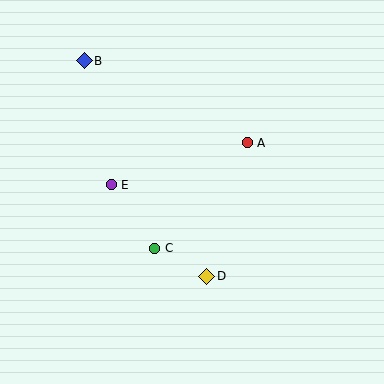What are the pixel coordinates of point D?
Point D is at (207, 276).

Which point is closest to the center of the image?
Point C at (155, 248) is closest to the center.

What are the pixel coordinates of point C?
Point C is at (155, 248).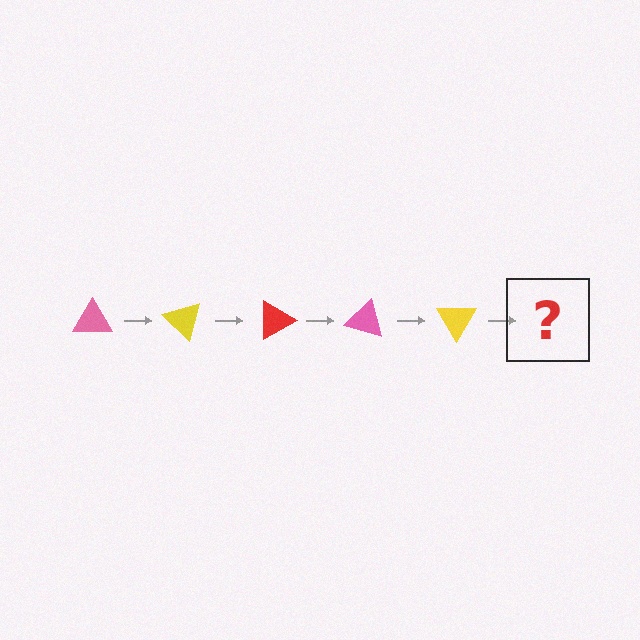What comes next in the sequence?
The next element should be a red triangle, rotated 225 degrees from the start.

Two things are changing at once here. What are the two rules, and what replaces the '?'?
The two rules are that it rotates 45 degrees each step and the color cycles through pink, yellow, and red. The '?' should be a red triangle, rotated 225 degrees from the start.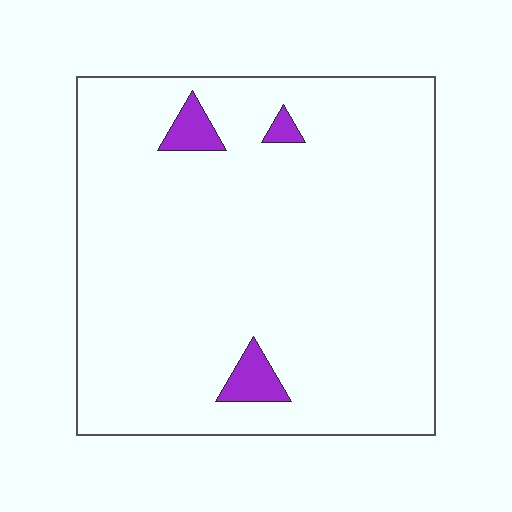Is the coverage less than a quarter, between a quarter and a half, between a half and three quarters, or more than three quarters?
Less than a quarter.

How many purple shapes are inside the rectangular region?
3.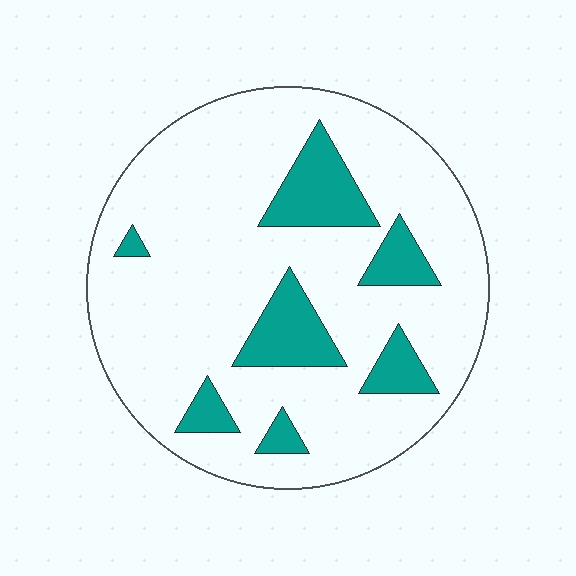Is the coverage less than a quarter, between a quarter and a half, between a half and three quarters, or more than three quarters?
Less than a quarter.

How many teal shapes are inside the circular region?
7.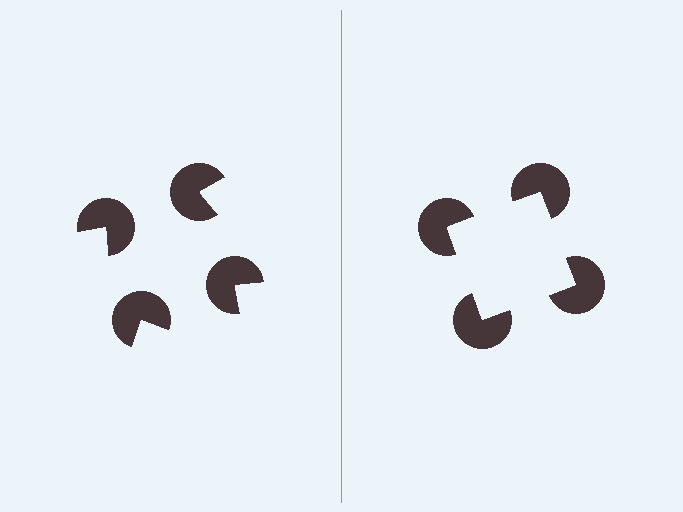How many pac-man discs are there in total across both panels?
8 — 4 on each side.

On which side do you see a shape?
An illusory square appears on the right side. On the left side the wedge cuts are rotated, so no coherent shape forms.